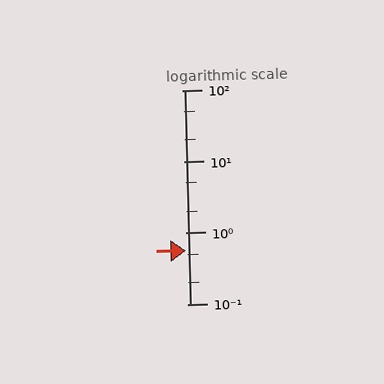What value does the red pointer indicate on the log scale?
The pointer indicates approximately 0.56.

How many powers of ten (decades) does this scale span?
The scale spans 3 decades, from 0.1 to 100.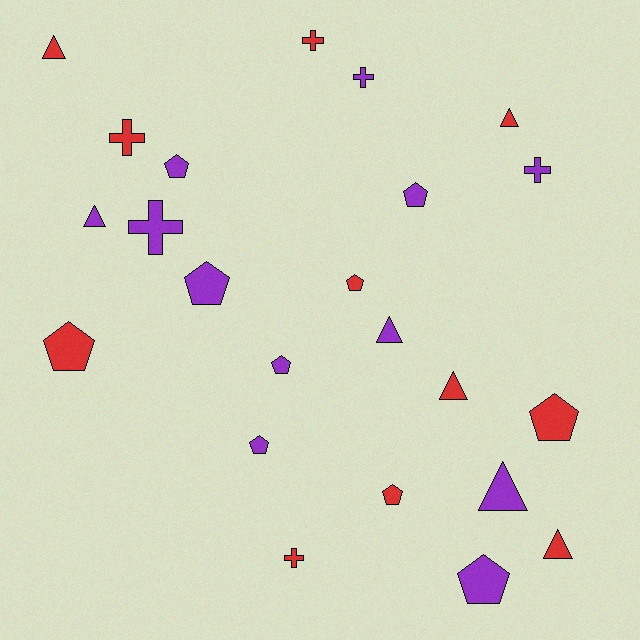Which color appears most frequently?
Purple, with 12 objects.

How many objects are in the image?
There are 23 objects.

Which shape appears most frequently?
Pentagon, with 10 objects.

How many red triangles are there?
There are 4 red triangles.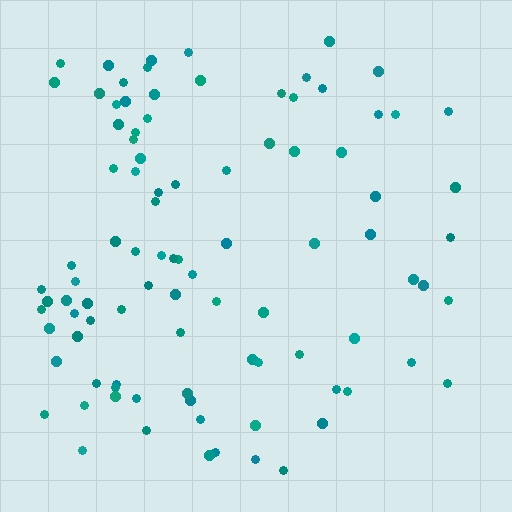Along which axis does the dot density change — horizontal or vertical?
Horizontal.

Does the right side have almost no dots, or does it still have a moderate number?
Still a moderate number, just noticeably fewer than the left.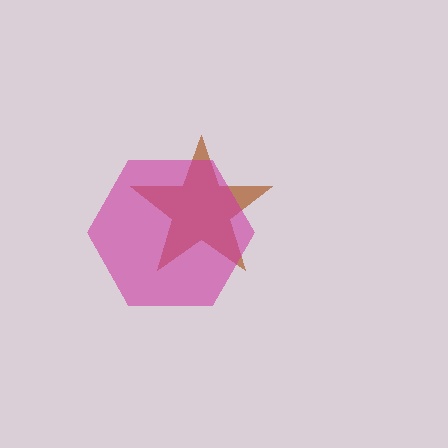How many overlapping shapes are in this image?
There are 2 overlapping shapes in the image.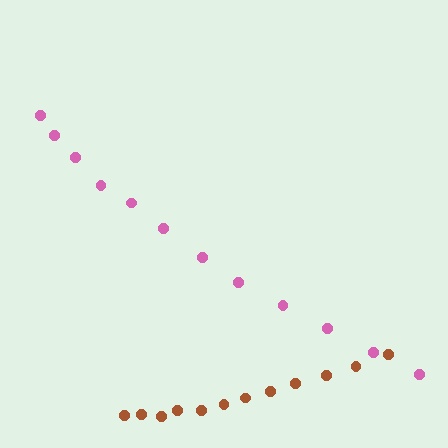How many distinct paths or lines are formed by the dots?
There are 2 distinct paths.